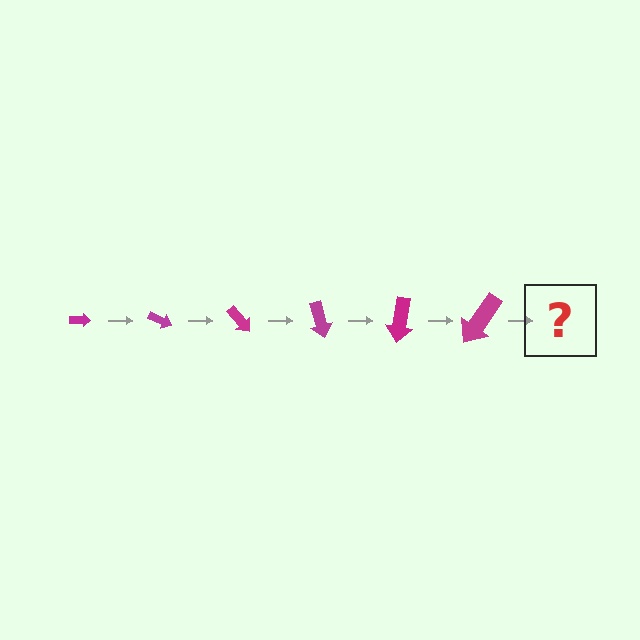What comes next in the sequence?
The next element should be an arrow, larger than the previous one and rotated 150 degrees from the start.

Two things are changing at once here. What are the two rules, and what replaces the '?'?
The two rules are that the arrow grows larger each step and it rotates 25 degrees each step. The '?' should be an arrow, larger than the previous one and rotated 150 degrees from the start.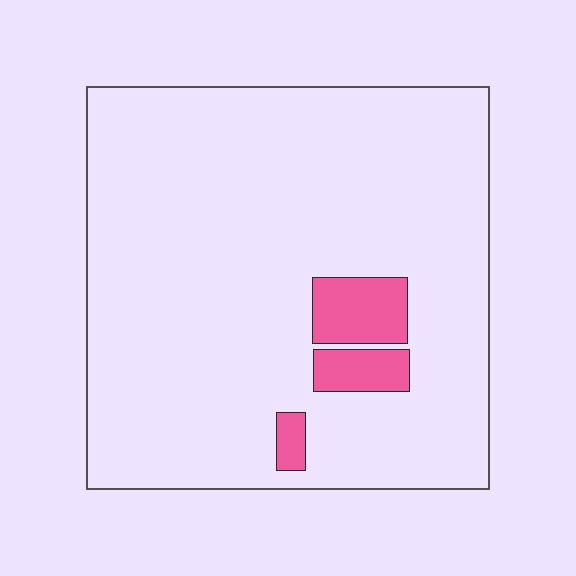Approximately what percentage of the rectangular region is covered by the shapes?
Approximately 10%.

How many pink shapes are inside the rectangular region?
3.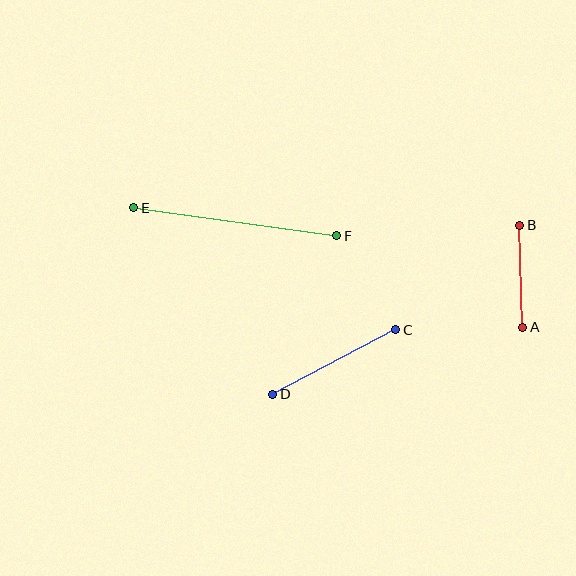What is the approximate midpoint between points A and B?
The midpoint is at approximately (521, 276) pixels.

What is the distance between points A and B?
The distance is approximately 102 pixels.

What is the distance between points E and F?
The distance is approximately 205 pixels.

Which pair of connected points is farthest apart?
Points E and F are farthest apart.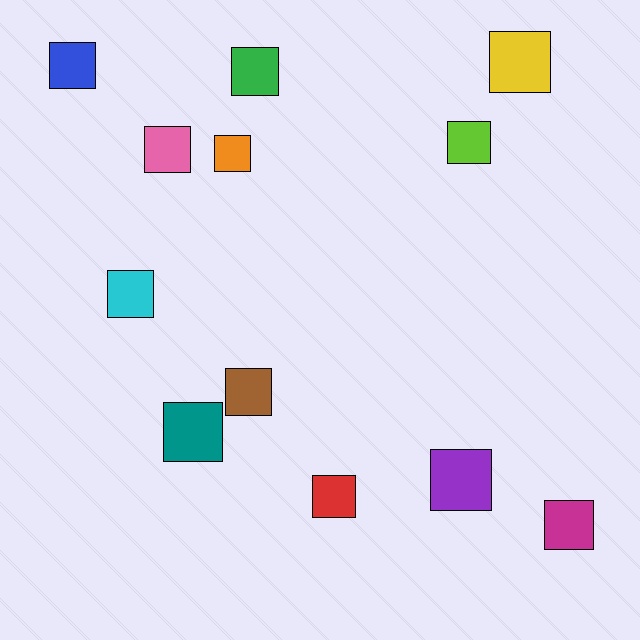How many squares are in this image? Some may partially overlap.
There are 12 squares.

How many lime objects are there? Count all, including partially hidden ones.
There is 1 lime object.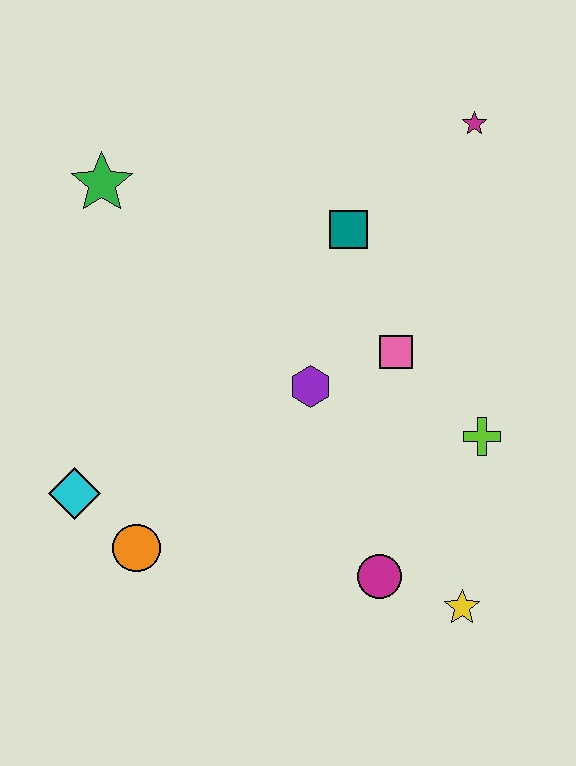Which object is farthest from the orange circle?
The magenta star is farthest from the orange circle.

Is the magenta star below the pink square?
No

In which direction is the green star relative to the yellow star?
The green star is above the yellow star.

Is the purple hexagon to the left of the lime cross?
Yes